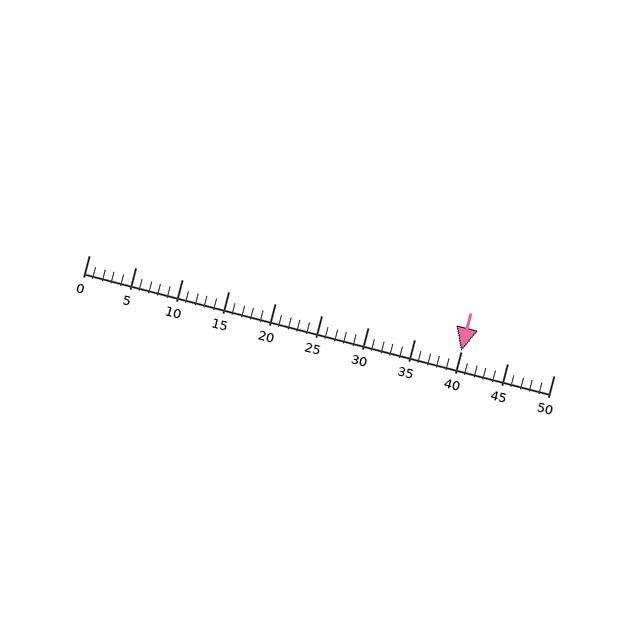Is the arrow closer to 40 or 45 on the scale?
The arrow is closer to 40.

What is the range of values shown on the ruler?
The ruler shows values from 0 to 50.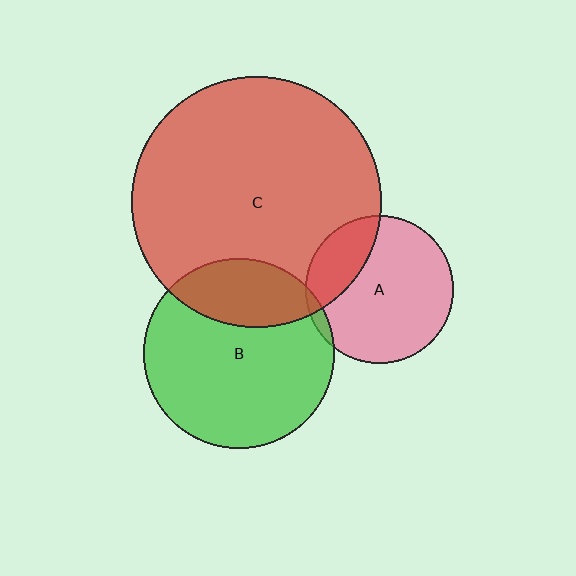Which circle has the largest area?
Circle C (red).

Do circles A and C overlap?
Yes.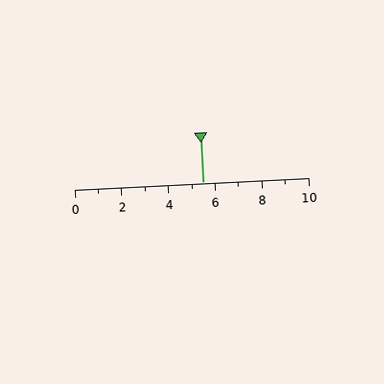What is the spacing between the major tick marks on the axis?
The major ticks are spaced 2 apart.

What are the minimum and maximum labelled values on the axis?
The axis runs from 0 to 10.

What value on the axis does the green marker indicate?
The marker indicates approximately 5.5.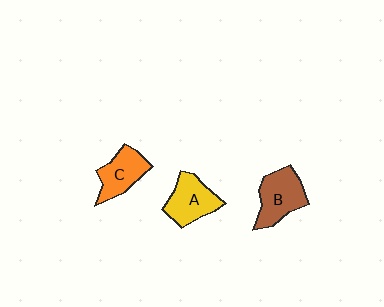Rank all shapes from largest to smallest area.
From largest to smallest: B (brown), A (yellow), C (orange).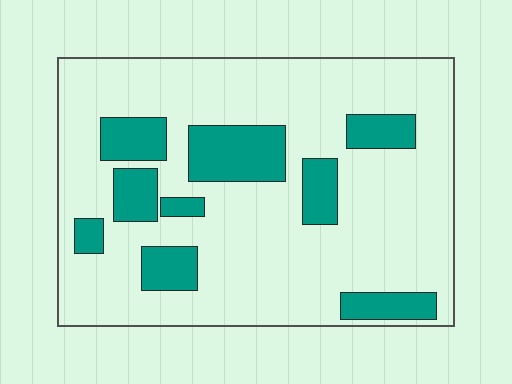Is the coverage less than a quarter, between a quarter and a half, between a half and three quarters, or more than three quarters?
Less than a quarter.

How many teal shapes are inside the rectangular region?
9.